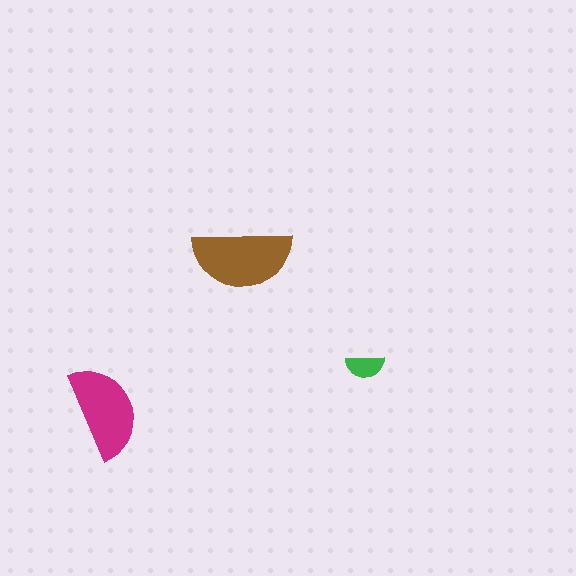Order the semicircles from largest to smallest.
the brown one, the magenta one, the green one.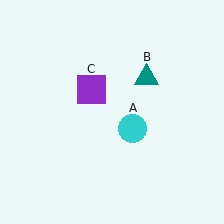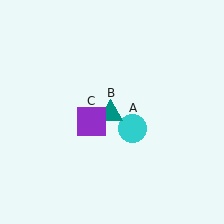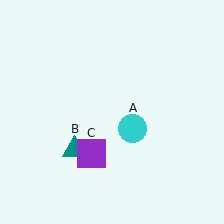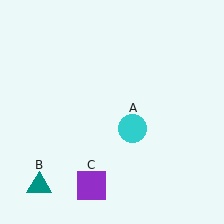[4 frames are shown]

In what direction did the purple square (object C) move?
The purple square (object C) moved down.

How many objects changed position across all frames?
2 objects changed position: teal triangle (object B), purple square (object C).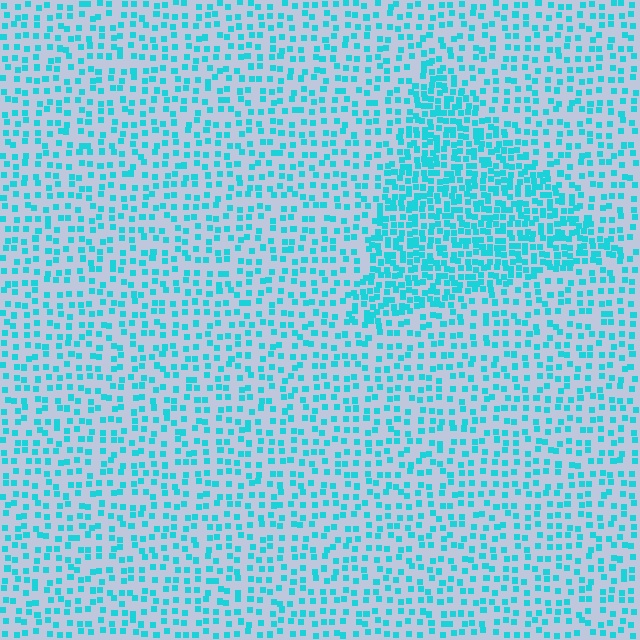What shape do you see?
I see a triangle.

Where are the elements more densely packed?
The elements are more densely packed inside the triangle boundary.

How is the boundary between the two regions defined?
The boundary is defined by a change in element density (approximately 2.1x ratio). All elements are the same color, size, and shape.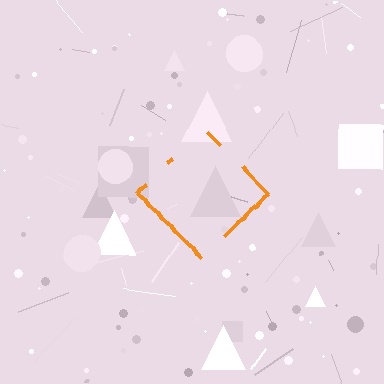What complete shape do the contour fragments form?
The contour fragments form a diamond.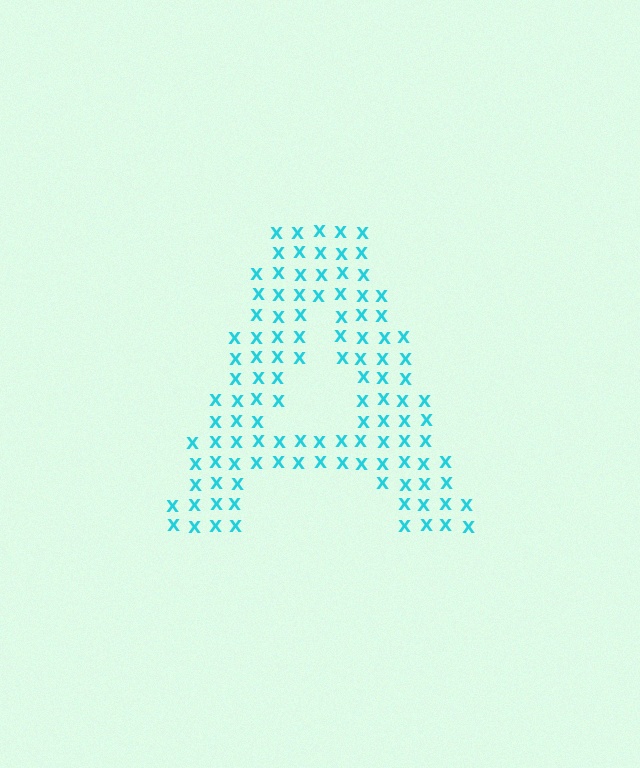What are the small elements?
The small elements are letter X's.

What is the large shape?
The large shape is the letter A.